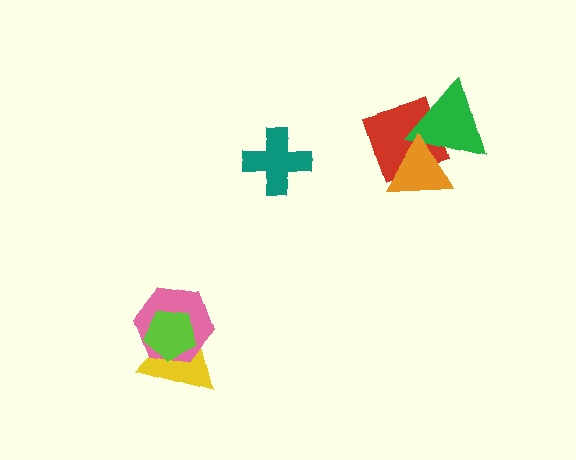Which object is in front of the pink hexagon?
The lime pentagon is in front of the pink hexagon.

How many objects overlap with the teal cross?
0 objects overlap with the teal cross.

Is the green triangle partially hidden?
Yes, it is partially covered by another shape.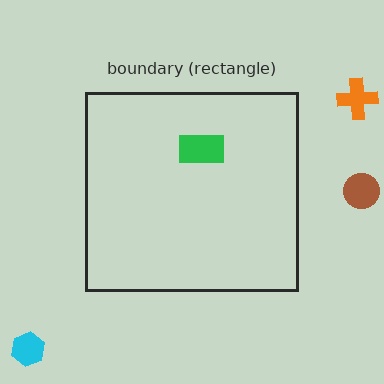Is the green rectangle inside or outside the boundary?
Inside.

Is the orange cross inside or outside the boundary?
Outside.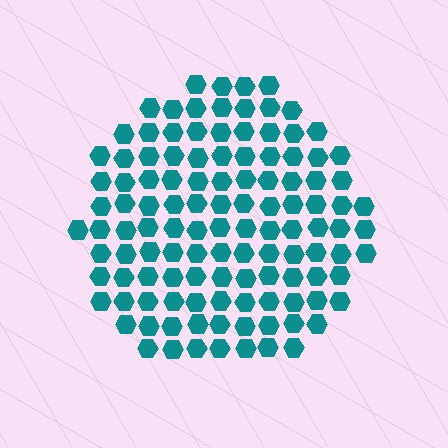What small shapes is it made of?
It is made of small hexagons.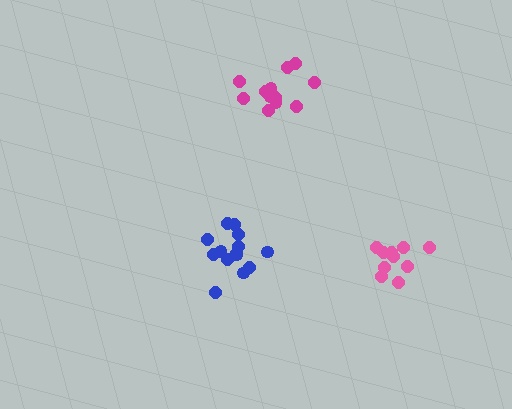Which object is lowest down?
The pink cluster is bottommost.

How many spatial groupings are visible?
There are 3 spatial groupings.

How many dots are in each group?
Group 1: 10 dots, Group 2: 13 dots, Group 3: 14 dots (37 total).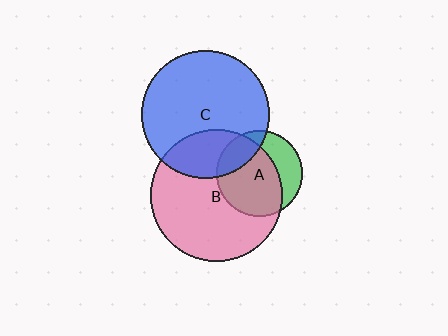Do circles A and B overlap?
Yes.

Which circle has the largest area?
Circle B (pink).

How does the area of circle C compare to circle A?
Approximately 2.2 times.